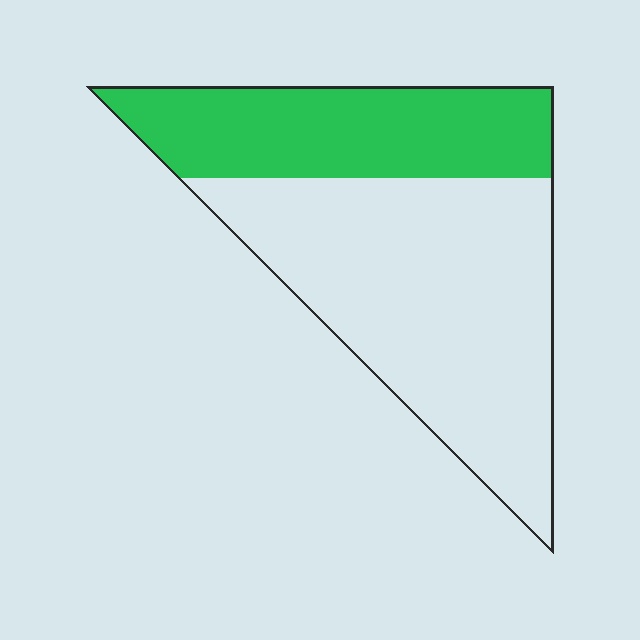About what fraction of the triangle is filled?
About three eighths (3/8).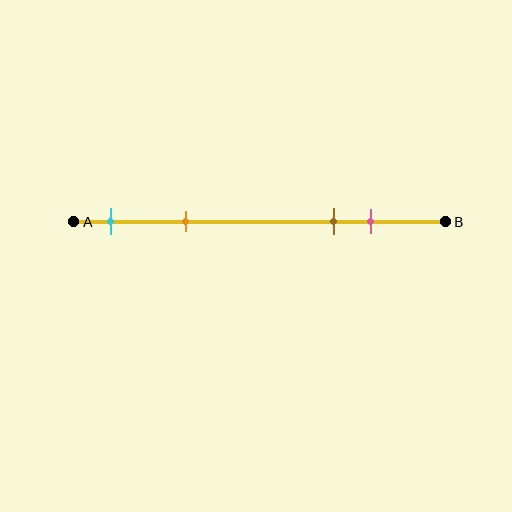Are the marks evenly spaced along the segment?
No, the marks are not evenly spaced.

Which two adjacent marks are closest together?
The brown and pink marks are the closest adjacent pair.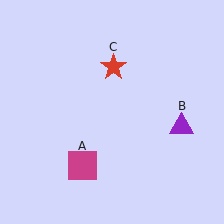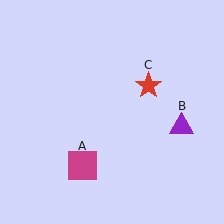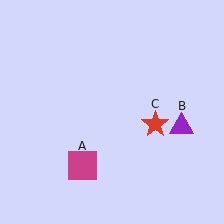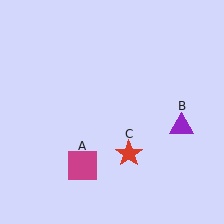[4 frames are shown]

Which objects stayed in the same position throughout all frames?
Magenta square (object A) and purple triangle (object B) remained stationary.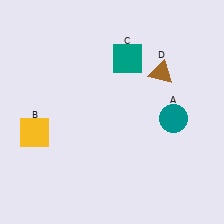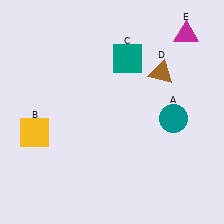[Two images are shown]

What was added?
A magenta triangle (E) was added in Image 2.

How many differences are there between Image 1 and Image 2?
There is 1 difference between the two images.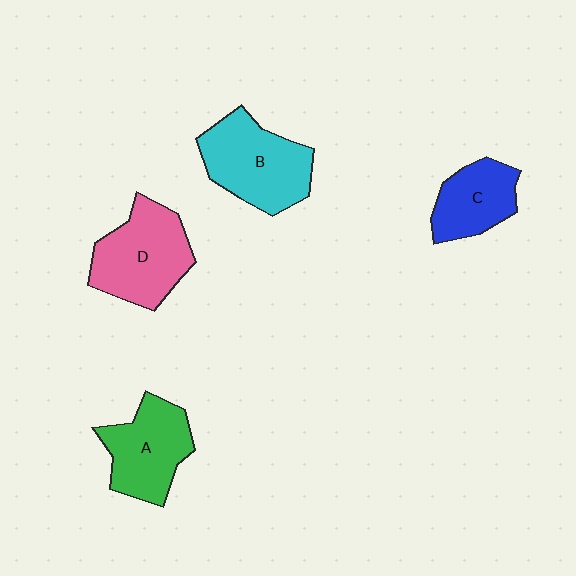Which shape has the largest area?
Shape B (cyan).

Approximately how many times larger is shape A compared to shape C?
Approximately 1.3 times.